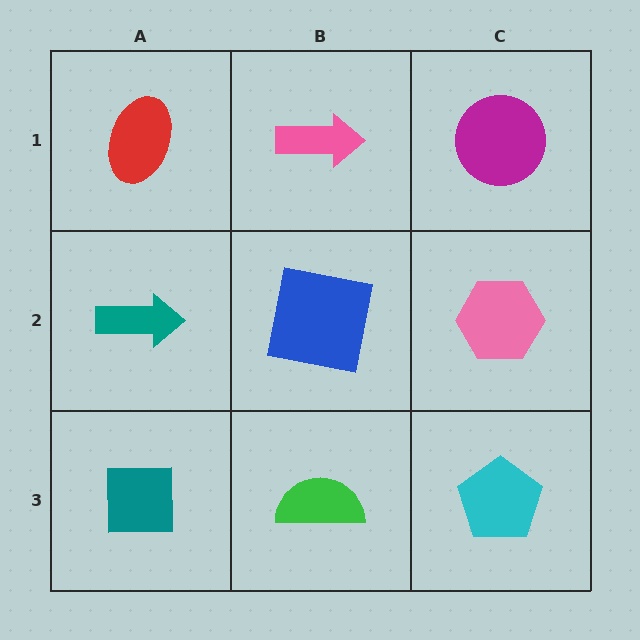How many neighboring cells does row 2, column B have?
4.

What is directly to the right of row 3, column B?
A cyan pentagon.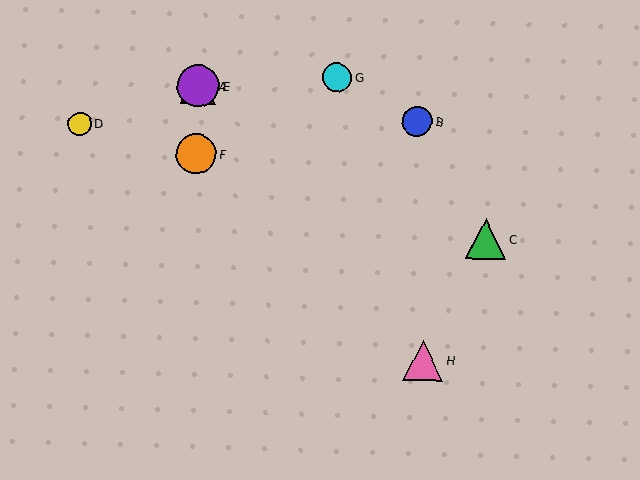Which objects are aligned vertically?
Objects A, E, F are aligned vertically.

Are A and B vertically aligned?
No, A is at x≈198 and B is at x≈417.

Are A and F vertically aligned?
Yes, both are at x≈198.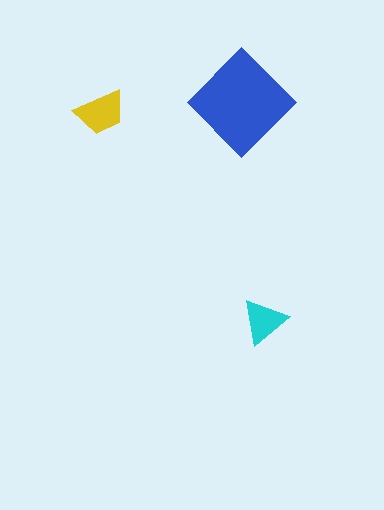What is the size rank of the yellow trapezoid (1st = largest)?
2nd.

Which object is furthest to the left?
The yellow trapezoid is leftmost.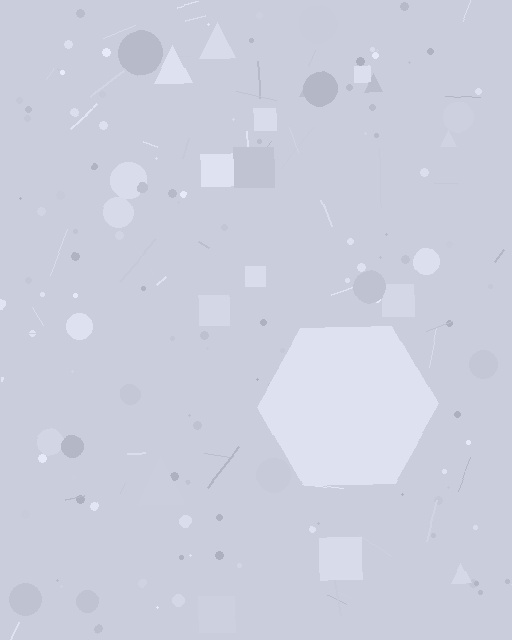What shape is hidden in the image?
A hexagon is hidden in the image.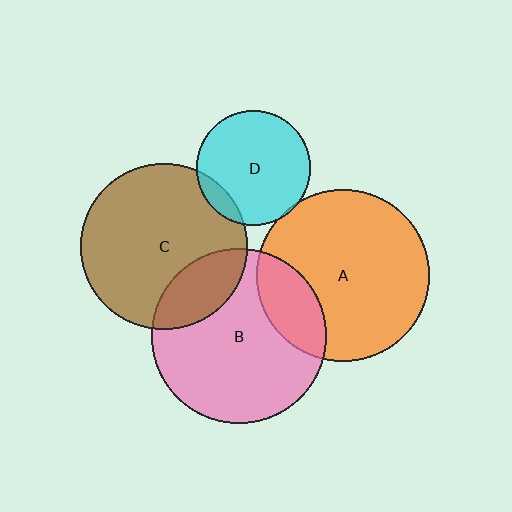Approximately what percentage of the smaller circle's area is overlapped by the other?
Approximately 5%.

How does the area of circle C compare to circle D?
Approximately 2.1 times.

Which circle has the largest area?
Circle B (pink).